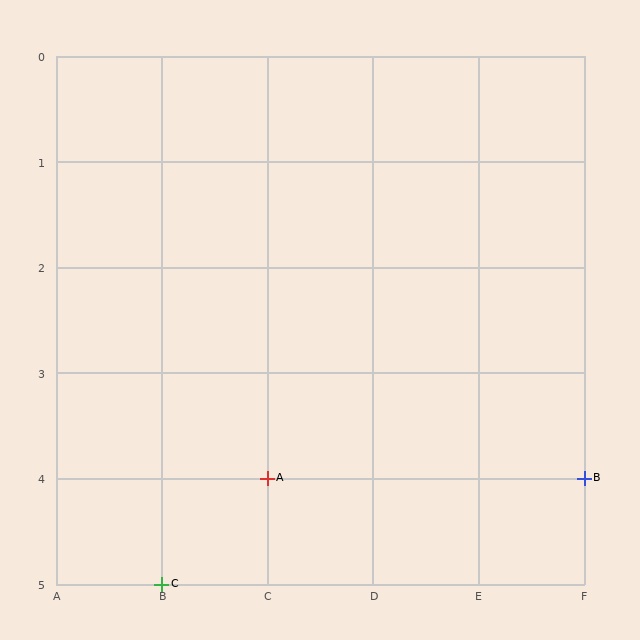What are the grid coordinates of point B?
Point B is at grid coordinates (F, 4).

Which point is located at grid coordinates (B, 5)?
Point C is at (B, 5).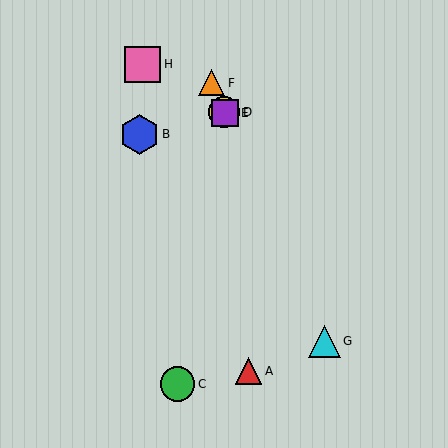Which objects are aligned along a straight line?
Objects D, E, F, G are aligned along a straight line.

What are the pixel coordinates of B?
Object B is at (139, 134).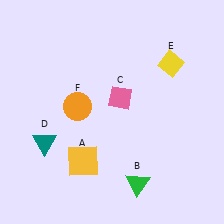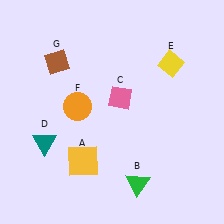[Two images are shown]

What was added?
A brown diamond (G) was added in Image 2.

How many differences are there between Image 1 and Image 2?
There is 1 difference between the two images.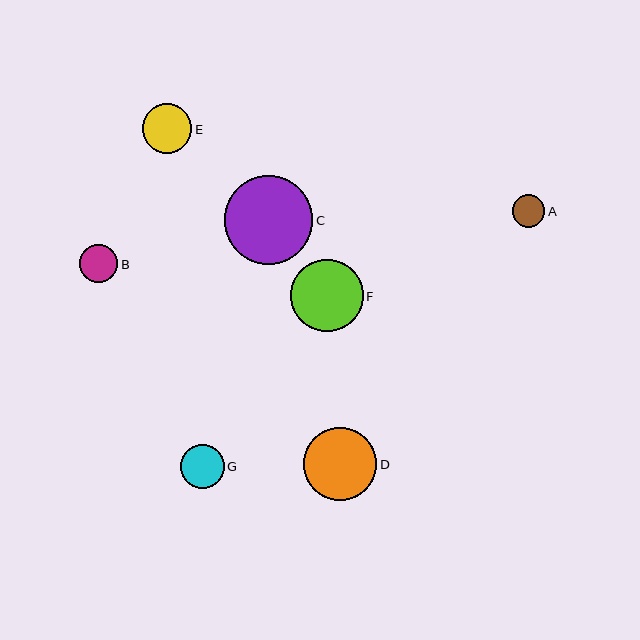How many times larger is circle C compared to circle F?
Circle C is approximately 1.2 times the size of circle F.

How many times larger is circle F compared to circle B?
Circle F is approximately 1.9 times the size of circle B.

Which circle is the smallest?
Circle A is the smallest with a size of approximately 33 pixels.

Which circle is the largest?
Circle C is the largest with a size of approximately 89 pixels.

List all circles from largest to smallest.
From largest to smallest: C, D, F, E, G, B, A.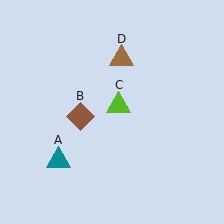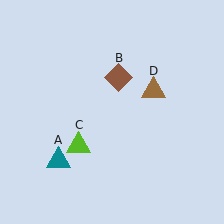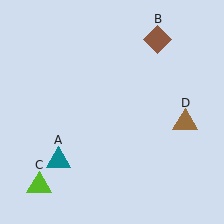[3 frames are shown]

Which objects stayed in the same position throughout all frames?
Teal triangle (object A) remained stationary.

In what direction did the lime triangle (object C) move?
The lime triangle (object C) moved down and to the left.